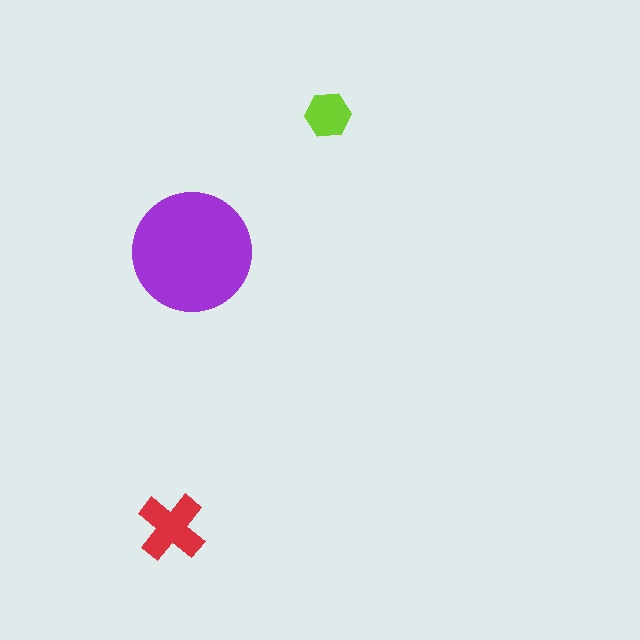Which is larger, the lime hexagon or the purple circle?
The purple circle.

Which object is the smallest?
The lime hexagon.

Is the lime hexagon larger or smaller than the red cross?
Smaller.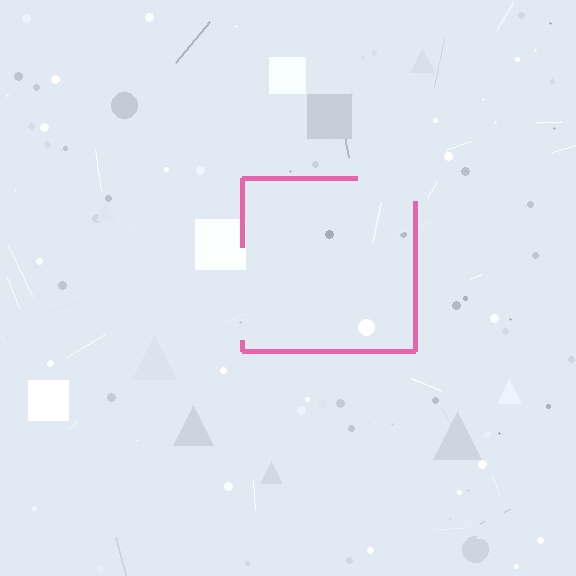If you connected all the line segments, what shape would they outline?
They would outline a square.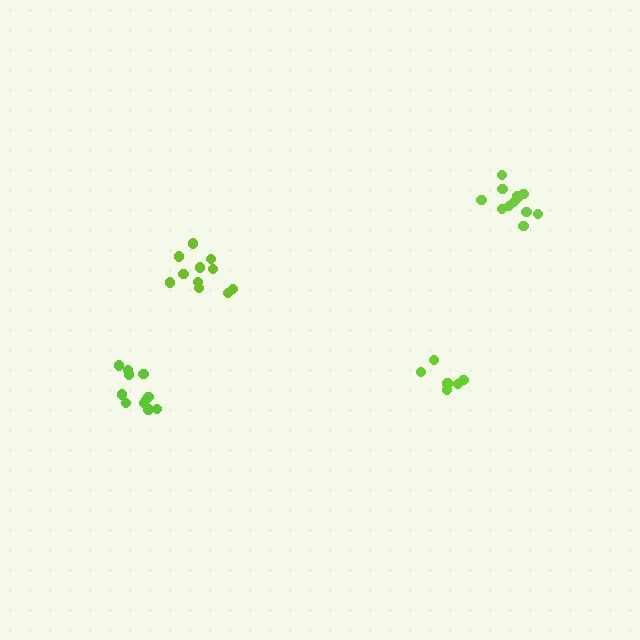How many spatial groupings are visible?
There are 4 spatial groupings.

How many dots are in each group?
Group 1: 6 dots, Group 2: 12 dots, Group 3: 11 dots, Group 4: 11 dots (40 total).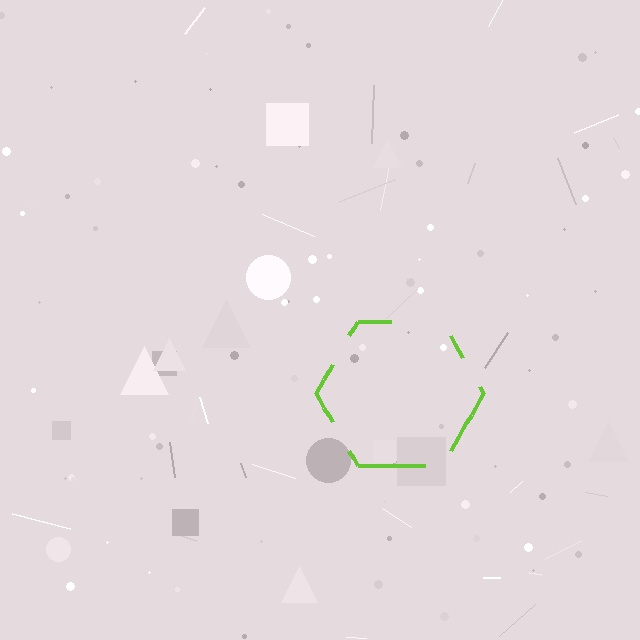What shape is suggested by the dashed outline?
The dashed outline suggests a hexagon.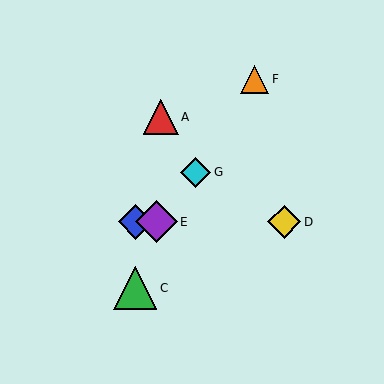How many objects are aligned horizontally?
3 objects (B, D, E) are aligned horizontally.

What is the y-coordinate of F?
Object F is at y≈79.